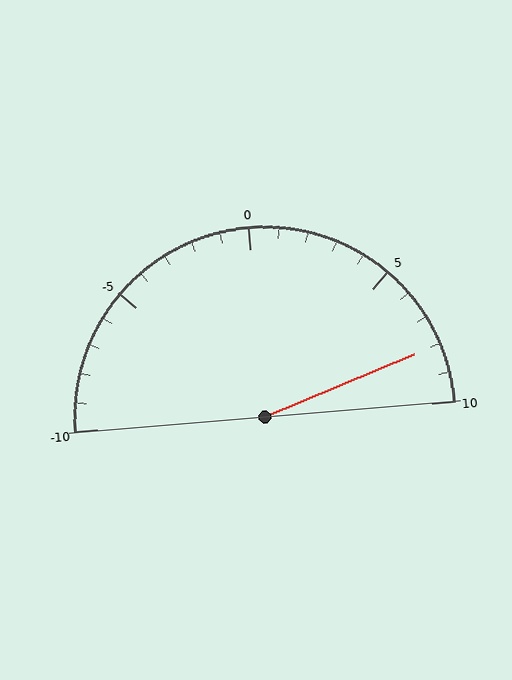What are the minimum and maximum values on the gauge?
The gauge ranges from -10 to 10.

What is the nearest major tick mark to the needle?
The nearest major tick mark is 10.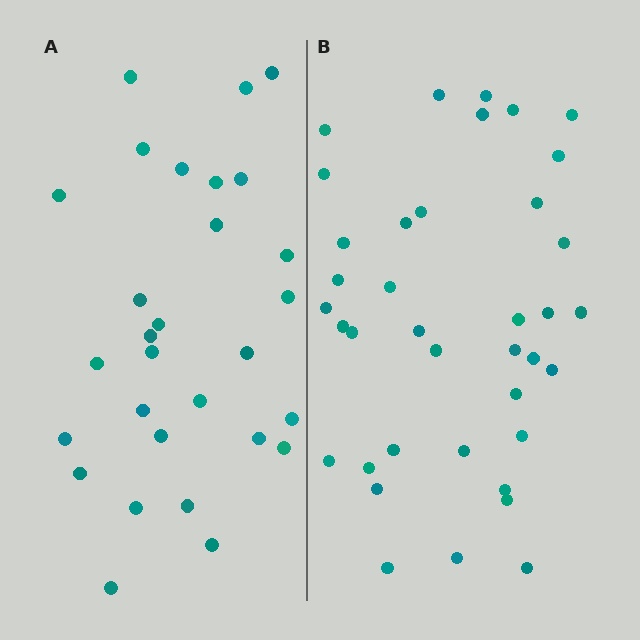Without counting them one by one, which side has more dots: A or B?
Region B (the right region) has more dots.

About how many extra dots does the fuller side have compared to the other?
Region B has roughly 8 or so more dots than region A.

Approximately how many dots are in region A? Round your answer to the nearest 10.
About 30 dots. (The exact count is 29, which rounds to 30.)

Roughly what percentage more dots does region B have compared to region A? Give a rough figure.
About 30% more.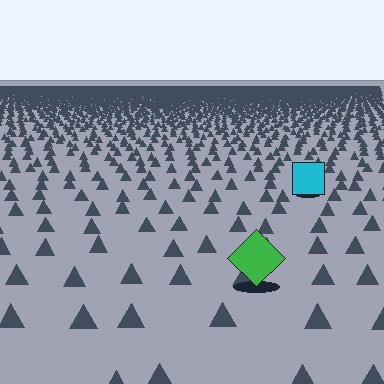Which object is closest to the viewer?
The green diamond is closest. The texture marks near it are larger and more spread out.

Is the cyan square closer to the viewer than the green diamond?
No. The green diamond is closer — you can tell from the texture gradient: the ground texture is coarser near it.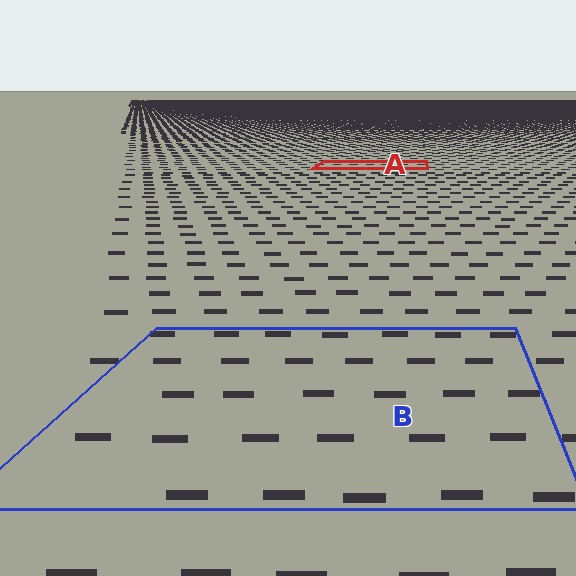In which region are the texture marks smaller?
The texture marks are smaller in region A, because it is farther away.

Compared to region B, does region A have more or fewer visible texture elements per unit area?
Region A has more texture elements per unit area — they are packed more densely because it is farther away.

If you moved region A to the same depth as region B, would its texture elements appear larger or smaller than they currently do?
They would appear larger. At a closer depth, the same texture elements are projected at a bigger on-screen size.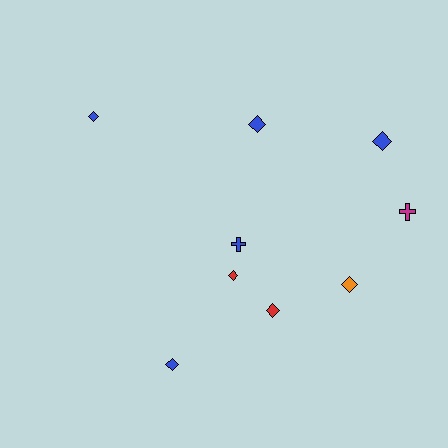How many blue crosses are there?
There is 1 blue cross.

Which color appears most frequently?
Blue, with 5 objects.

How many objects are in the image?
There are 9 objects.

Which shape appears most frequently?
Diamond, with 7 objects.